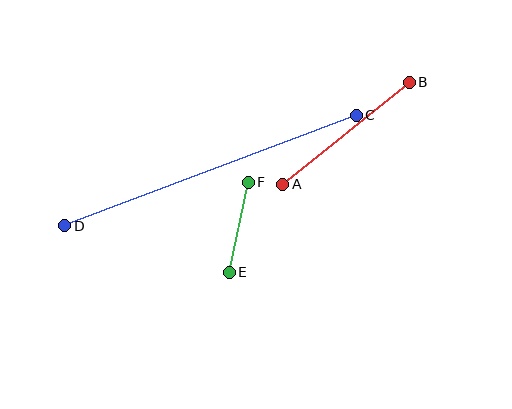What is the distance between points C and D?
The distance is approximately 312 pixels.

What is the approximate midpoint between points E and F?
The midpoint is at approximately (239, 227) pixels.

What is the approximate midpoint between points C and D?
The midpoint is at approximately (210, 170) pixels.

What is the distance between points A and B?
The distance is approximately 163 pixels.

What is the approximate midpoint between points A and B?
The midpoint is at approximately (346, 133) pixels.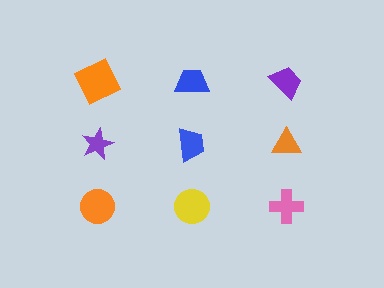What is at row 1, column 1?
An orange square.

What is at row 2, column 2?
A blue trapezoid.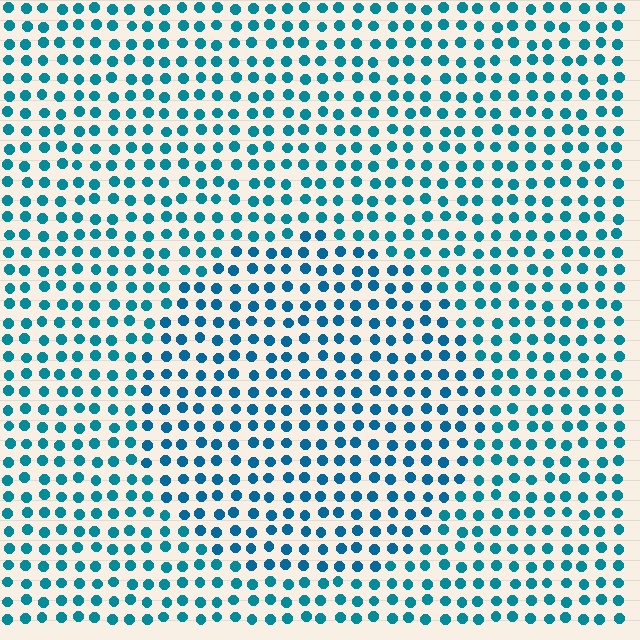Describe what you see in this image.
The image is filled with small teal elements in a uniform arrangement. A circle-shaped region is visible where the elements are tinted to a slightly different hue, forming a subtle color boundary.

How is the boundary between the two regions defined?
The boundary is defined purely by a slight shift in hue (about 14 degrees). Spacing, size, and orientation are identical on both sides.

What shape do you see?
I see a circle.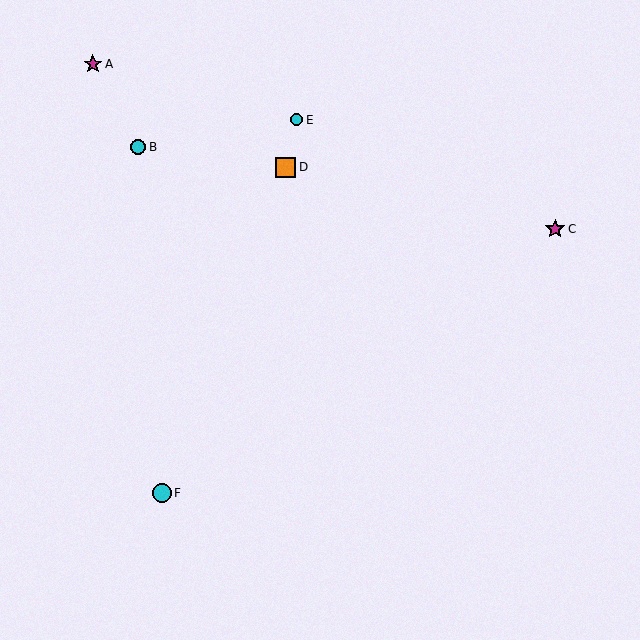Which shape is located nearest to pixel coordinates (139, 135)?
The cyan circle (labeled B) at (138, 147) is nearest to that location.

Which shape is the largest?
The orange square (labeled D) is the largest.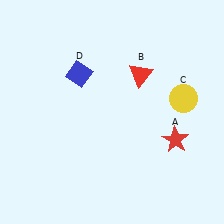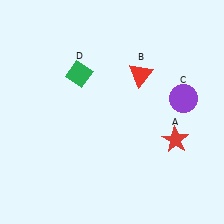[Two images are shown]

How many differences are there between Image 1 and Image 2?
There are 2 differences between the two images.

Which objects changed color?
C changed from yellow to purple. D changed from blue to green.